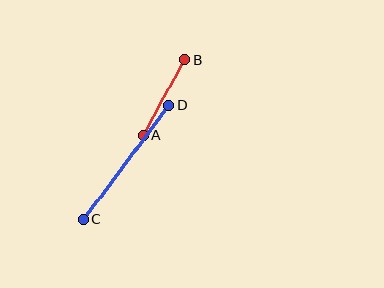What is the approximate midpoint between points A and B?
The midpoint is at approximately (164, 97) pixels.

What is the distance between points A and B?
The distance is approximately 86 pixels.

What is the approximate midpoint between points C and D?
The midpoint is at approximately (126, 162) pixels.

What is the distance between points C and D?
The distance is approximately 143 pixels.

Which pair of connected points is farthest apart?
Points C and D are farthest apart.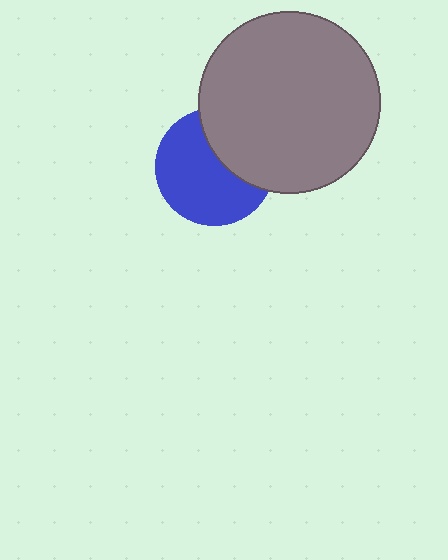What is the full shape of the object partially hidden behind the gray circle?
The partially hidden object is a blue circle.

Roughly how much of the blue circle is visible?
About half of it is visible (roughly 64%).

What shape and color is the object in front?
The object in front is a gray circle.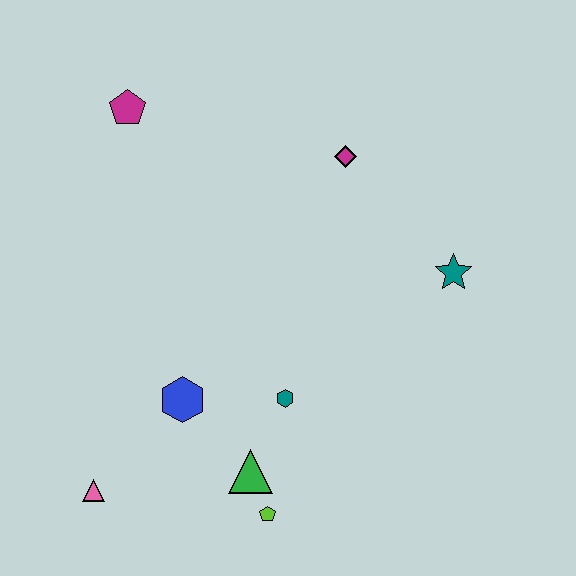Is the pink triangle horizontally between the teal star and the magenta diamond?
No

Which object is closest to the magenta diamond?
The teal star is closest to the magenta diamond.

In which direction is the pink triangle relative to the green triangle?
The pink triangle is to the left of the green triangle.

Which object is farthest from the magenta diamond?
The pink triangle is farthest from the magenta diamond.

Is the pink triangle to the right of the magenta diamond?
No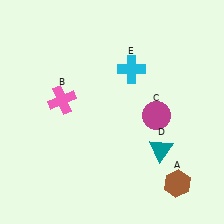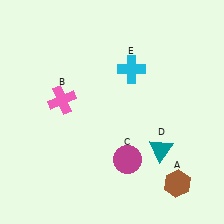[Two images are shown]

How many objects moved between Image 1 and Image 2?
1 object moved between the two images.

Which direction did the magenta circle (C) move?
The magenta circle (C) moved down.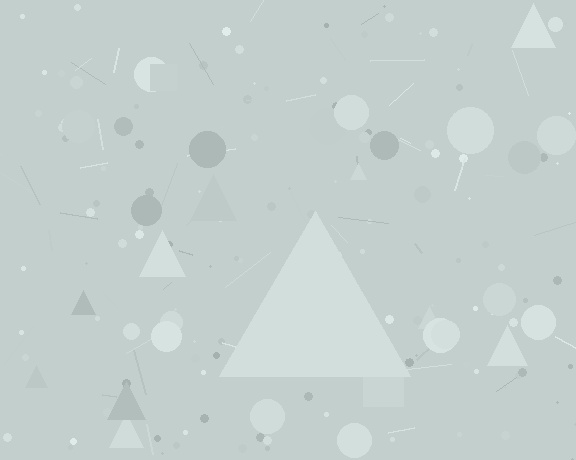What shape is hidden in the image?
A triangle is hidden in the image.